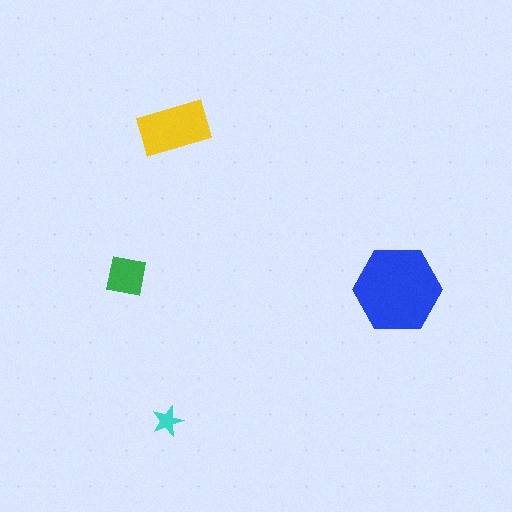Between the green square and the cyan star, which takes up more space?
The green square.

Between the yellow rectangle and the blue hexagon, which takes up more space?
The blue hexagon.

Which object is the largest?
The blue hexagon.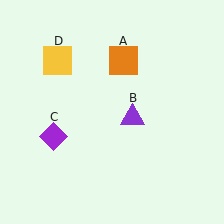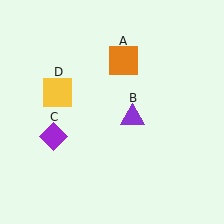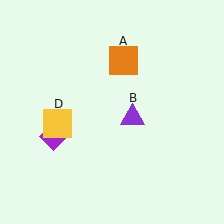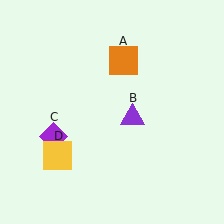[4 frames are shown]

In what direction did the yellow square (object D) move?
The yellow square (object D) moved down.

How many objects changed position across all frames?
1 object changed position: yellow square (object D).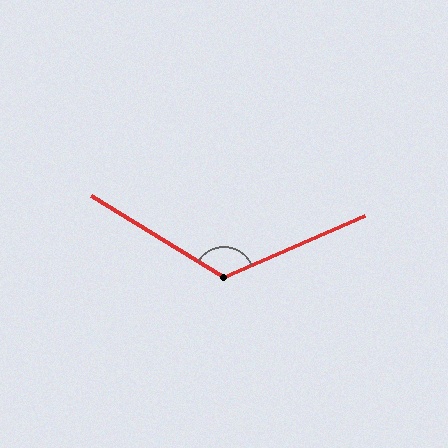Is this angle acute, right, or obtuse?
It is obtuse.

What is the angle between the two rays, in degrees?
Approximately 125 degrees.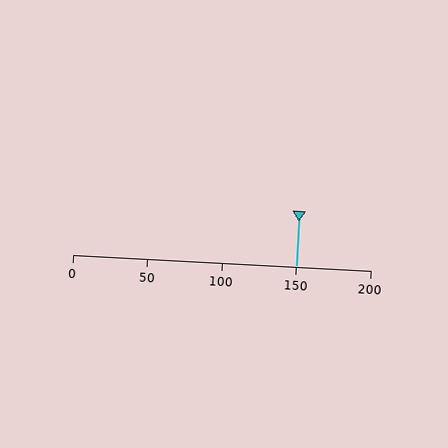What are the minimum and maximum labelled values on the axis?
The axis runs from 0 to 200.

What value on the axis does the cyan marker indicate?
The marker indicates approximately 150.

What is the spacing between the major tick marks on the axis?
The major ticks are spaced 50 apart.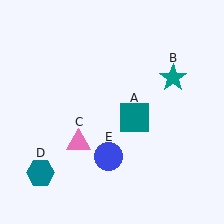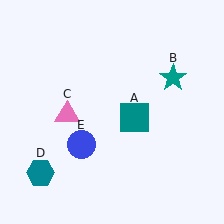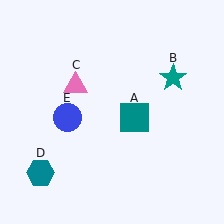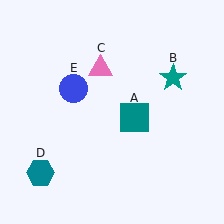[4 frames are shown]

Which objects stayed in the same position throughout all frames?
Teal square (object A) and teal star (object B) and teal hexagon (object D) remained stationary.